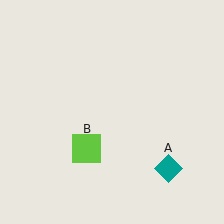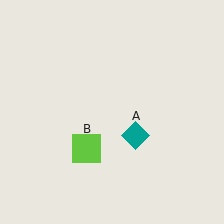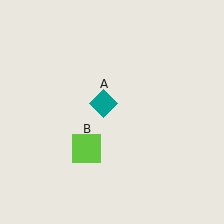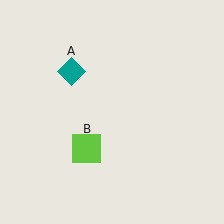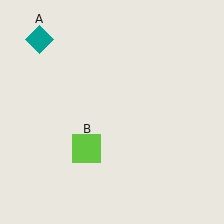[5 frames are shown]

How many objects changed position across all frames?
1 object changed position: teal diamond (object A).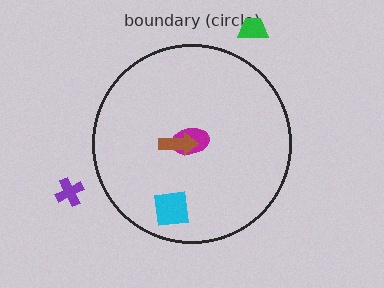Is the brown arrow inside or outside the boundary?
Inside.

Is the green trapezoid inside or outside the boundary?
Outside.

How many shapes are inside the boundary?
3 inside, 2 outside.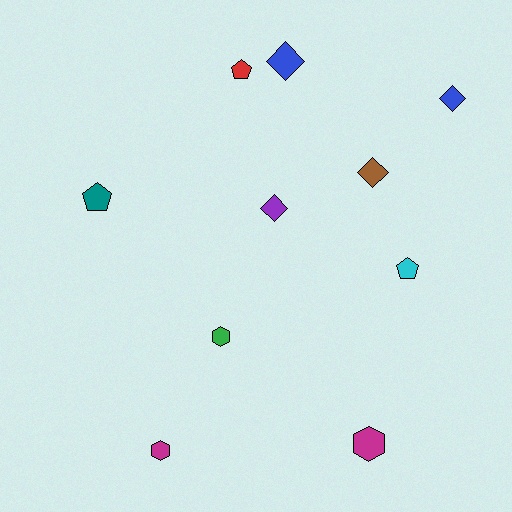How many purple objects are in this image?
There is 1 purple object.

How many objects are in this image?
There are 10 objects.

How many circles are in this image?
There are no circles.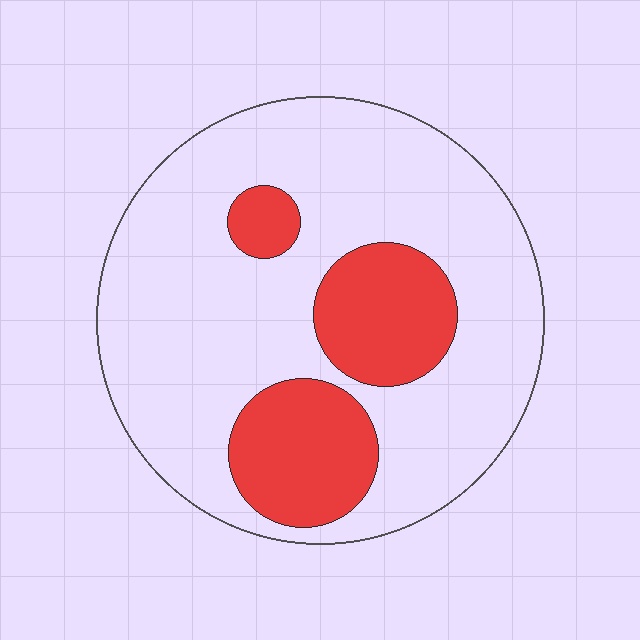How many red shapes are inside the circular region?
3.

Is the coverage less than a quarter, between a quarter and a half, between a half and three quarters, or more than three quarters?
Less than a quarter.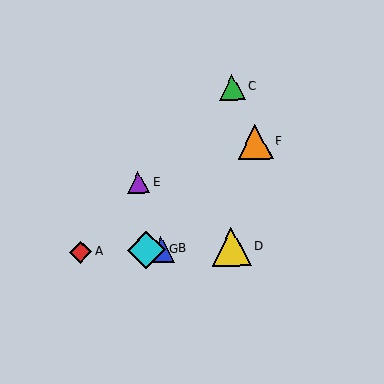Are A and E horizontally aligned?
No, A is at y≈252 and E is at y≈182.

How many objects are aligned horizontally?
4 objects (A, B, D, G) are aligned horizontally.